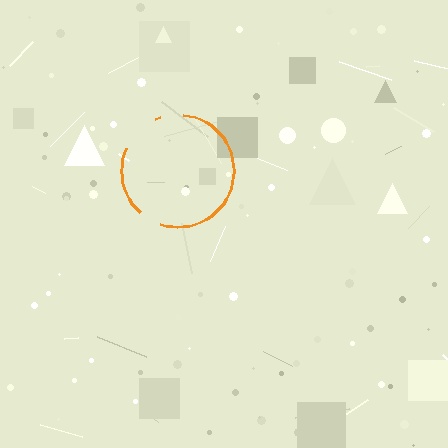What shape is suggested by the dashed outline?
The dashed outline suggests a circle.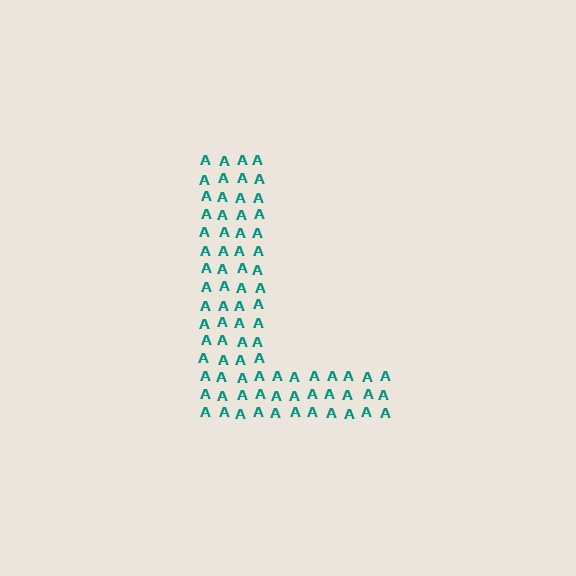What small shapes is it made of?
It is made of small letter A's.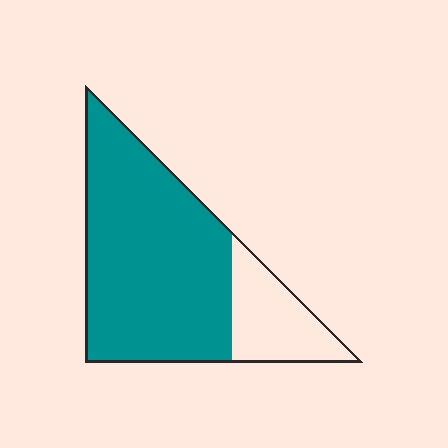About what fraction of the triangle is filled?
About four fifths (4/5).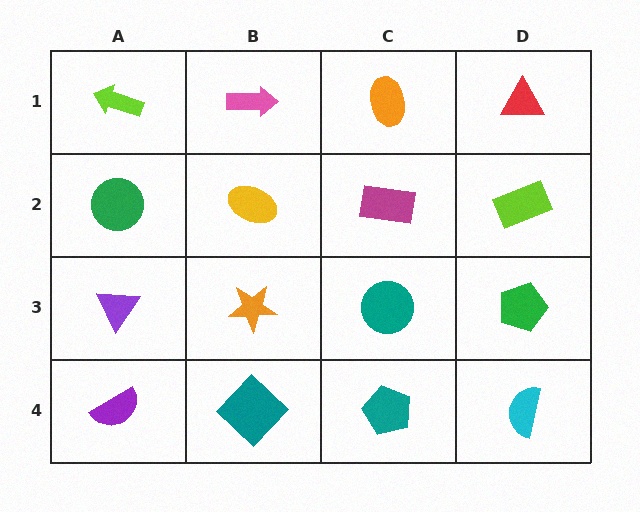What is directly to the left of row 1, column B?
A lime arrow.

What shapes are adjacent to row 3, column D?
A lime rectangle (row 2, column D), a cyan semicircle (row 4, column D), a teal circle (row 3, column C).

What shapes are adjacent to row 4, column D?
A green pentagon (row 3, column D), a teal pentagon (row 4, column C).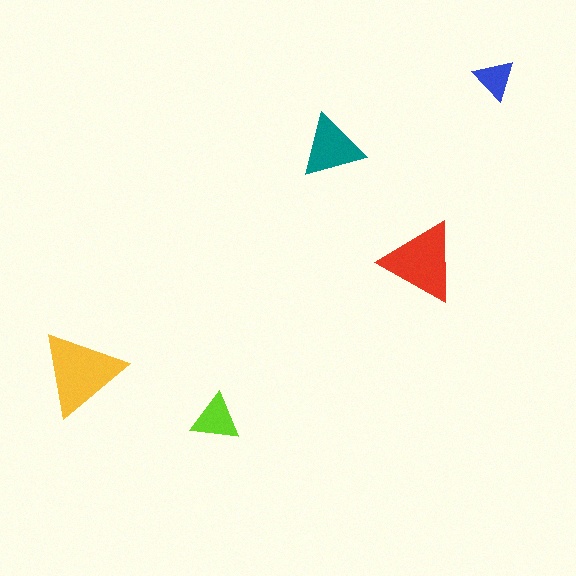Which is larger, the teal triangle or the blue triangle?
The teal one.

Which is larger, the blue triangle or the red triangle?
The red one.